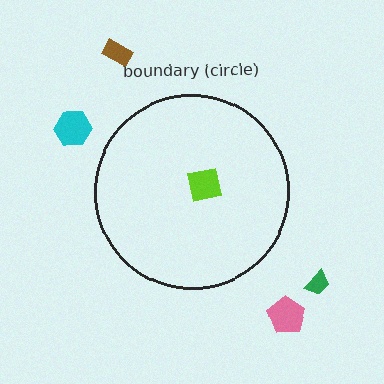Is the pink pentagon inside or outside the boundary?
Outside.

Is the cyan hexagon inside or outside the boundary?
Outside.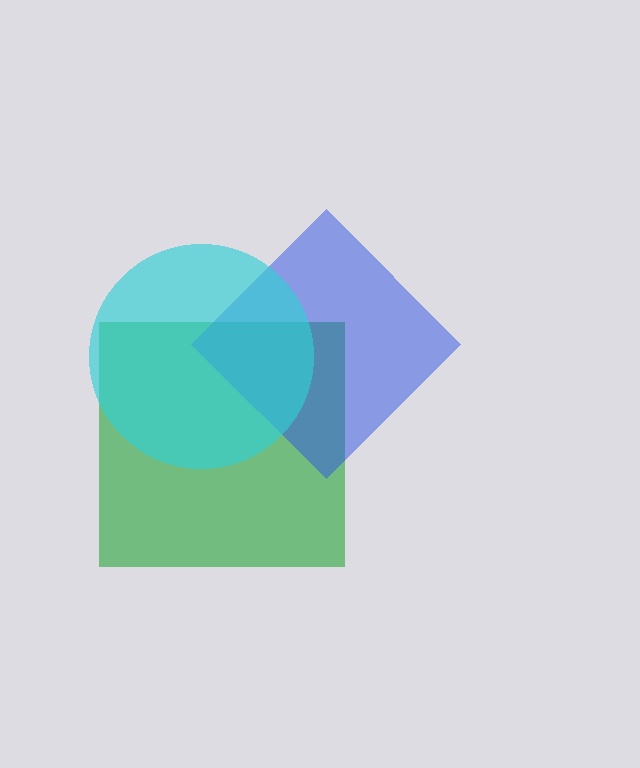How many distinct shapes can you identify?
There are 3 distinct shapes: a green square, a blue diamond, a cyan circle.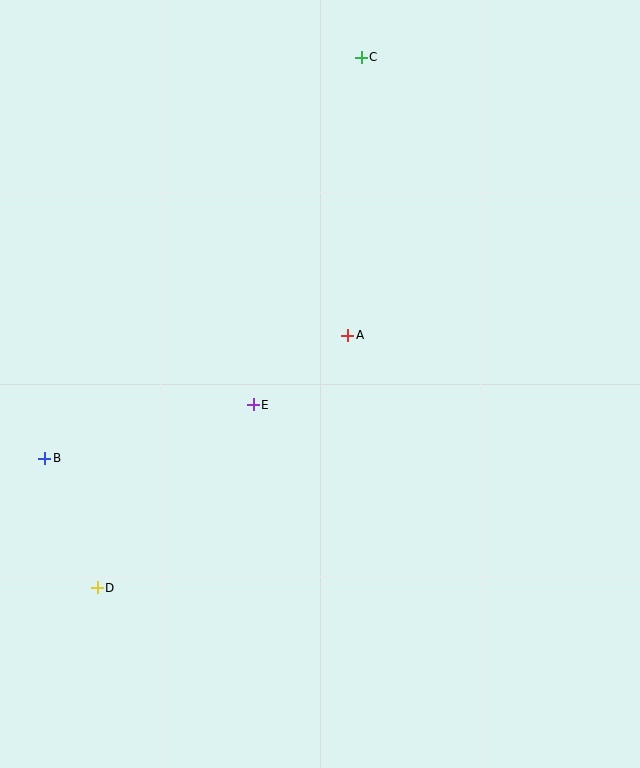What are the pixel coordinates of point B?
Point B is at (45, 458).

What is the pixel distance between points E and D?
The distance between E and D is 240 pixels.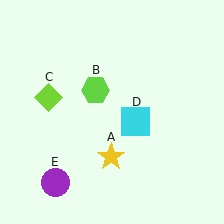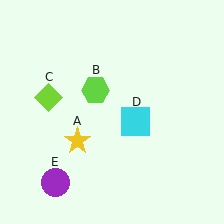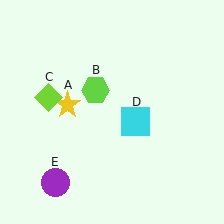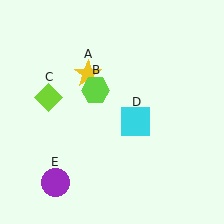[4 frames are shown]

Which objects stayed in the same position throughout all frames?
Lime hexagon (object B) and lime diamond (object C) and cyan square (object D) and purple circle (object E) remained stationary.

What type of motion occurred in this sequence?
The yellow star (object A) rotated clockwise around the center of the scene.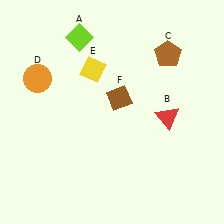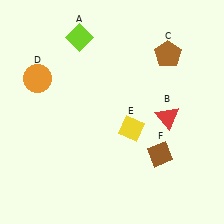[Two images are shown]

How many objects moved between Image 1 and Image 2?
2 objects moved between the two images.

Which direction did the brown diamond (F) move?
The brown diamond (F) moved down.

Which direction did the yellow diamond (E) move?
The yellow diamond (E) moved down.